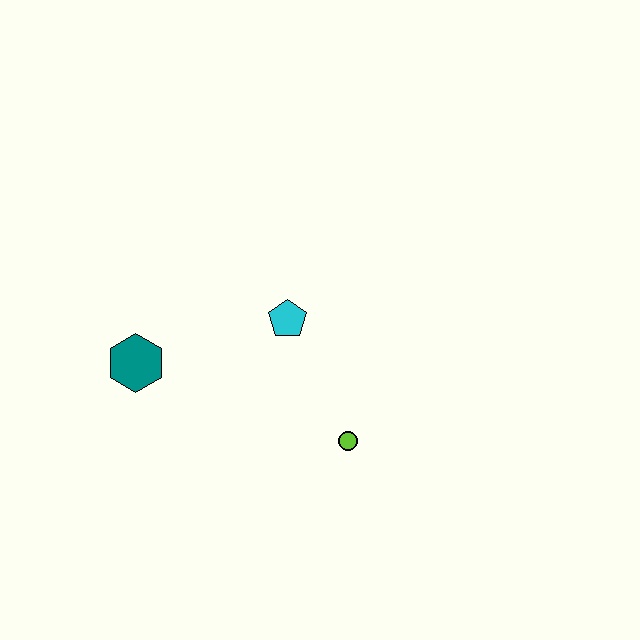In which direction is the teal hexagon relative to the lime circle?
The teal hexagon is to the left of the lime circle.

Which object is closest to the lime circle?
The cyan pentagon is closest to the lime circle.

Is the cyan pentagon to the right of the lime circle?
No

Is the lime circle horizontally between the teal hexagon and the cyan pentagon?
No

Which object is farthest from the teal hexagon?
The lime circle is farthest from the teal hexagon.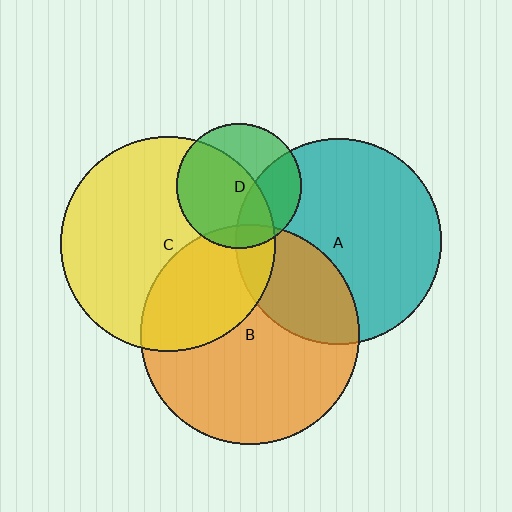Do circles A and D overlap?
Yes.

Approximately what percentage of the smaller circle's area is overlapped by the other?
Approximately 35%.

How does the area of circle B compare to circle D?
Approximately 3.1 times.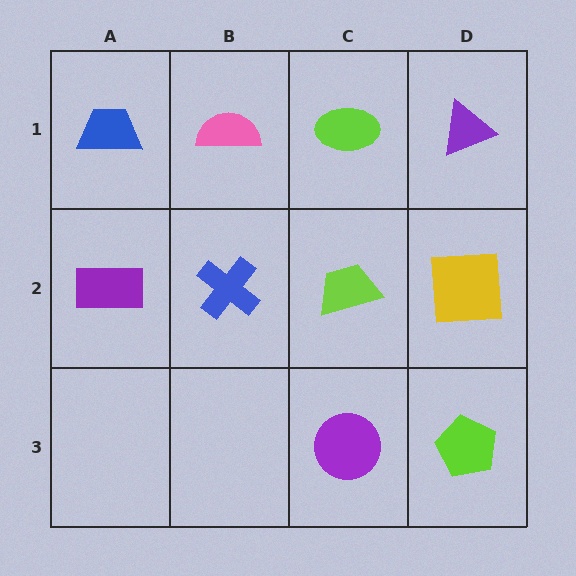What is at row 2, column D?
A yellow square.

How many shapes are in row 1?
4 shapes.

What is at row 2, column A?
A purple rectangle.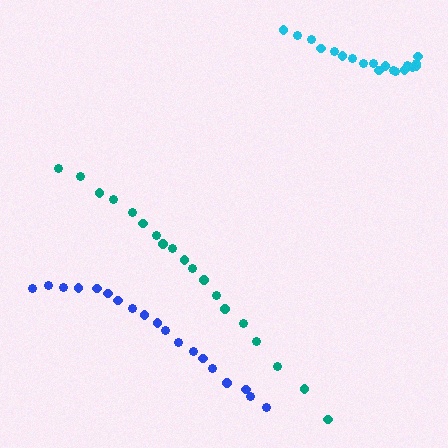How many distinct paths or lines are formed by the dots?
There are 3 distinct paths.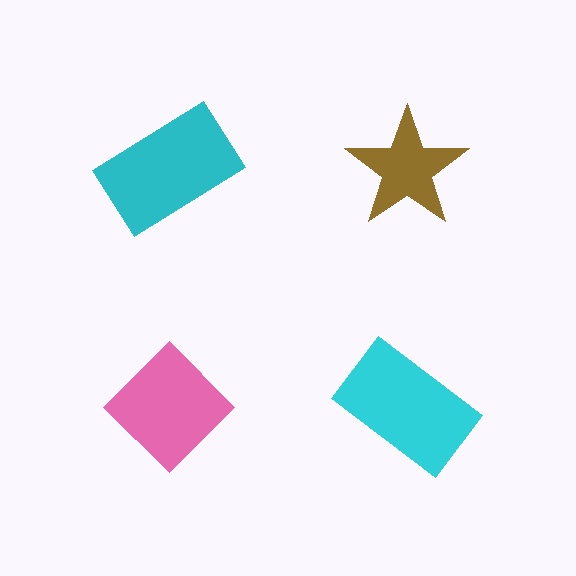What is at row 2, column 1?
A pink diamond.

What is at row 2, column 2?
A cyan rectangle.